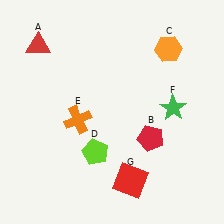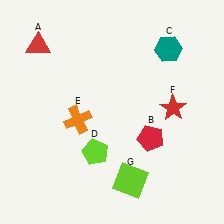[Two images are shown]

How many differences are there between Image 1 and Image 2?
There are 3 differences between the two images.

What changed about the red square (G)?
In Image 1, G is red. In Image 2, it changed to lime.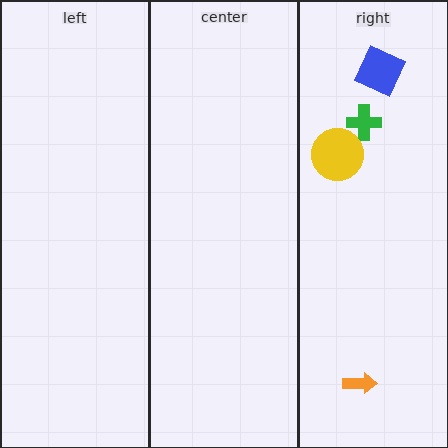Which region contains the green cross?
The right region.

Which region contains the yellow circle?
The right region.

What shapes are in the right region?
The green cross, the blue square, the orange arrow, the yellow circle.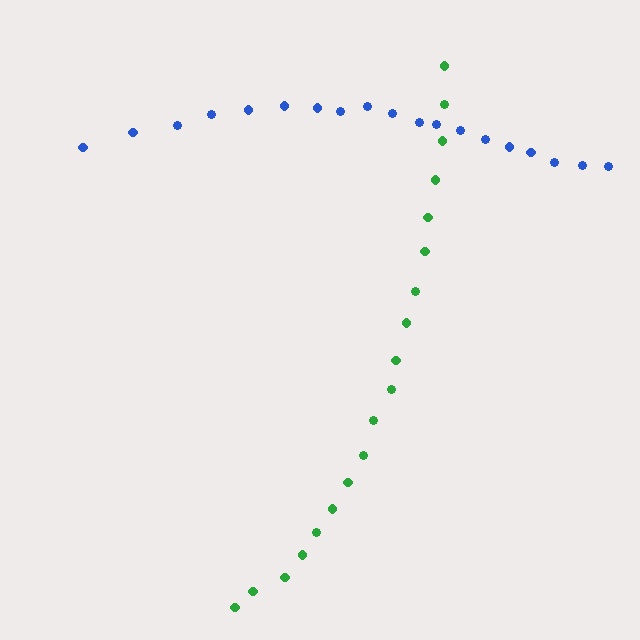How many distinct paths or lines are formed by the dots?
There are 2 distinct paths.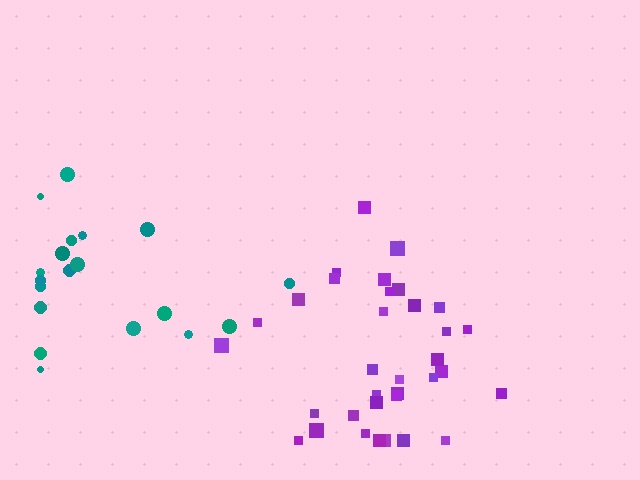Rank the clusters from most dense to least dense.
purple, teal.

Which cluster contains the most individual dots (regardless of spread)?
Purple (35).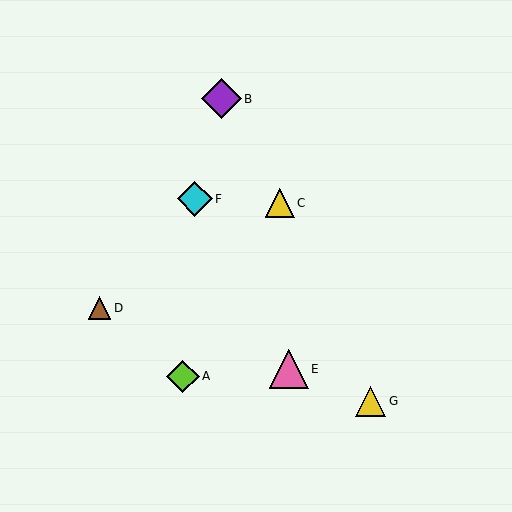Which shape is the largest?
The purple diamond (labeled B) is the largest.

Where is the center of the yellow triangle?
The center of the yellow triangle is at (370, 401).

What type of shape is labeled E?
Shape E is a pink triangle.